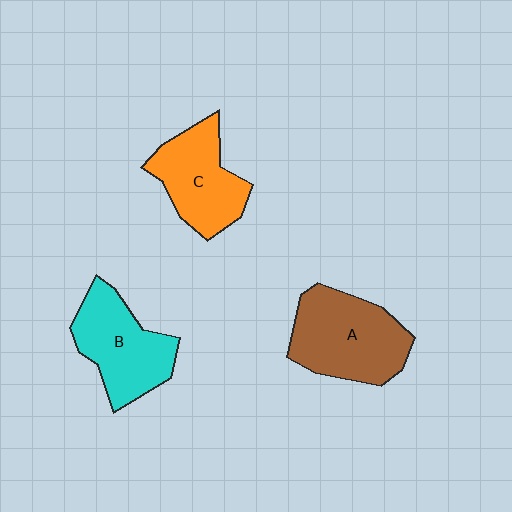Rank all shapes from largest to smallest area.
From largest to smallest: A (brown), B (cyan), C (orange).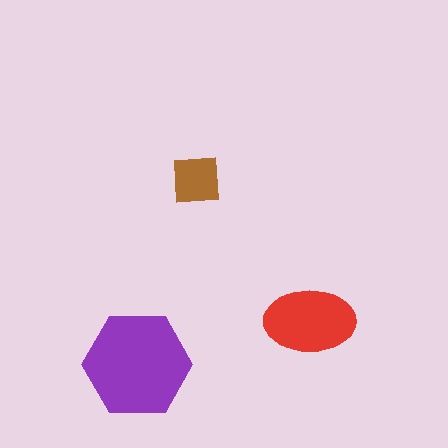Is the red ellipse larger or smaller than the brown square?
Larger.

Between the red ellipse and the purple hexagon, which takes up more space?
The purple hexagon.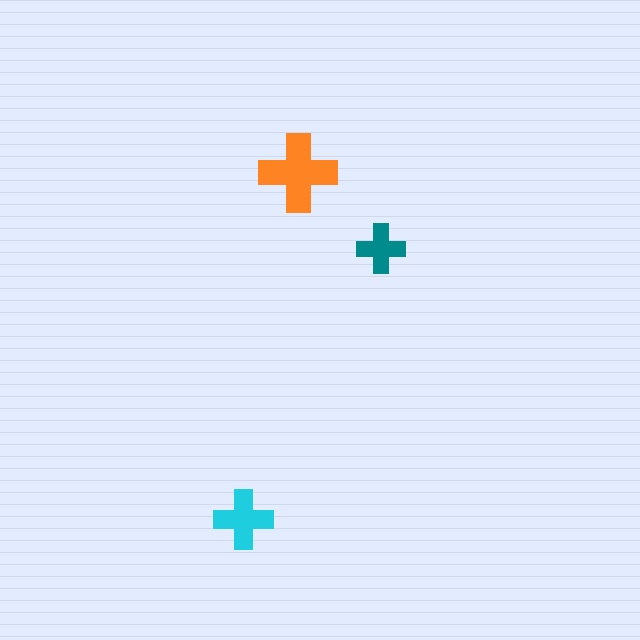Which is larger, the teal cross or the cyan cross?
The cyan one.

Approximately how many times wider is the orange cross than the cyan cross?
About 1.5 times wider.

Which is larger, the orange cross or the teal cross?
The orange one.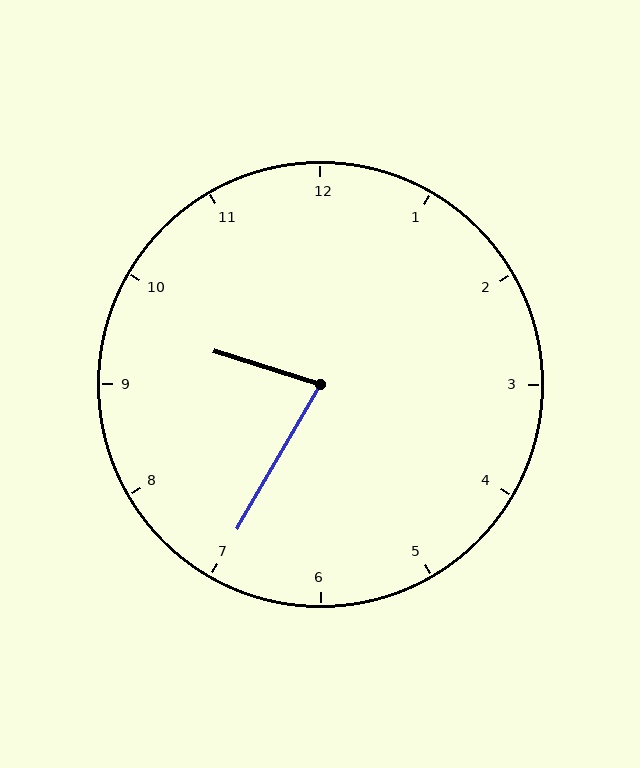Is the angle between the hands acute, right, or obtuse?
It is acute.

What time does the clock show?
9:35.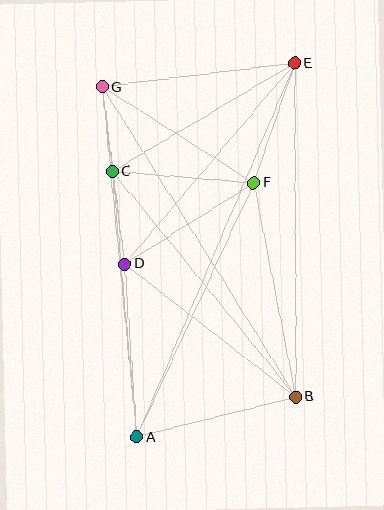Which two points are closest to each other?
Points C and G are closest to each other.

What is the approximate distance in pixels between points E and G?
The distance between E and G is approximately 194 pixels.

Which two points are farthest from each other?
Points A and E are farthest from each other.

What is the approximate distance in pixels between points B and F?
The distance between B and F is approximately 218 pixels.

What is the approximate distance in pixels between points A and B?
The distance between A and B is approximately 164 pixels.